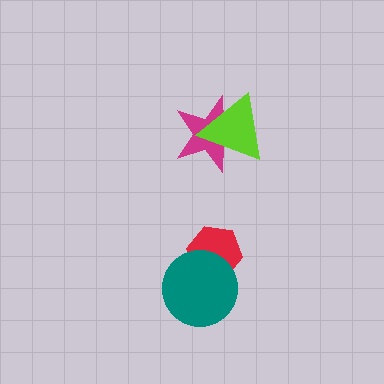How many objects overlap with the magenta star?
1 object overlaps with the magenta star.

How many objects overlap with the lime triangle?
1 object overlaps with the lime triangle.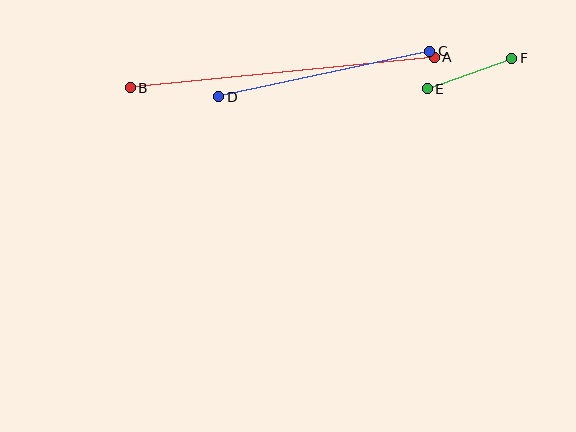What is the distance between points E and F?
The distance is approximately 90 pixels.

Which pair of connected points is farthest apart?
Points A and B are farthest apart.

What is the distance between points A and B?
The distance is approximately 306 pixels.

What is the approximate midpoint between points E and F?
The midpoint is at approximately (470, 74) pixels.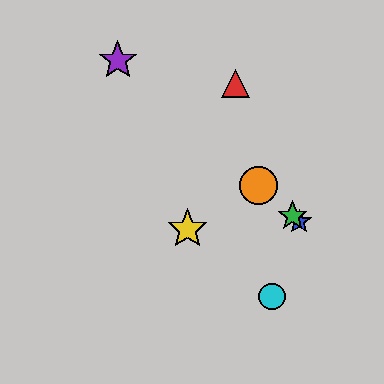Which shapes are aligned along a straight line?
The blue star, the green star, the purple star, the orange circle are aligned along a straight line.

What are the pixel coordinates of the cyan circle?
The cyan circle is at (272, 297).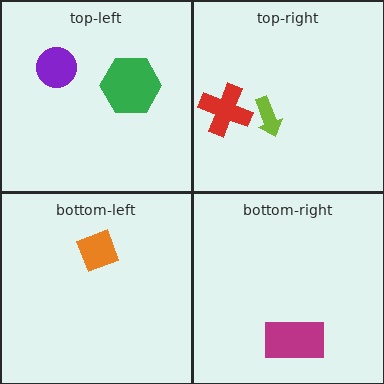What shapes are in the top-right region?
The lime arrow, the red cross.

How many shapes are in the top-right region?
2.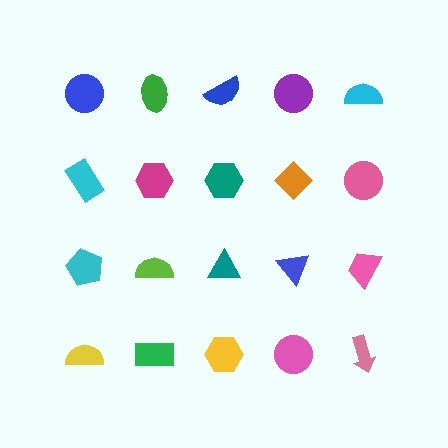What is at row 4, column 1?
A yellow semicircle.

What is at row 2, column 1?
A cyan rectangle.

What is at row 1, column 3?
A blue semicircle.